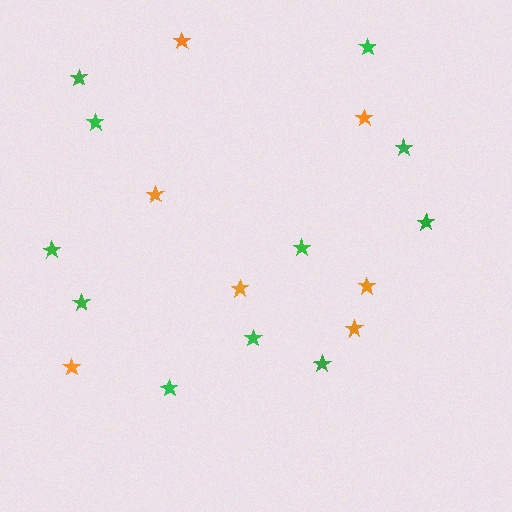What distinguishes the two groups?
There are 2 groups: one group of orange stars (7) and one group of green stars (11).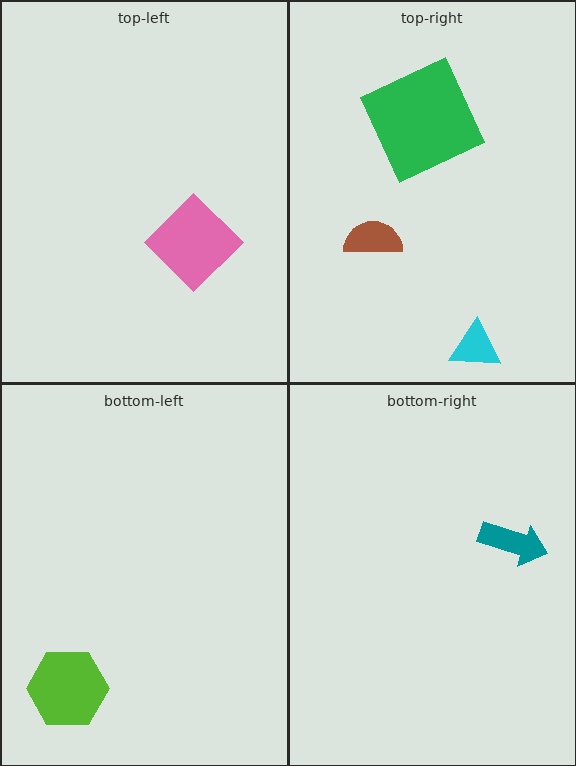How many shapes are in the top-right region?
3.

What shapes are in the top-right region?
The green square, the brown semicircle, the cyan triangle.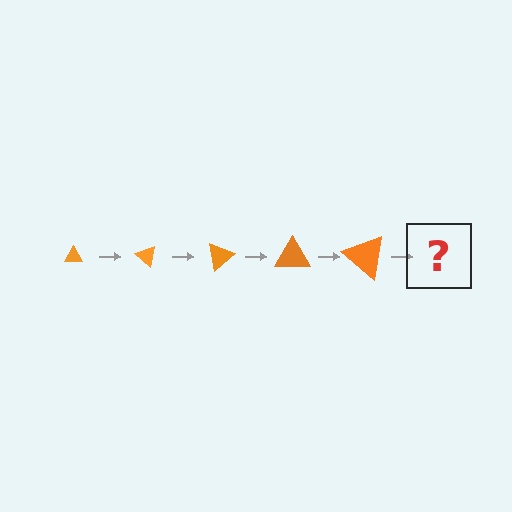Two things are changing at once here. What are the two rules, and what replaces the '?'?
The two rules are that the triangle grows larger each step and it rotates 40 degrees each step. The '?' should be a triangle, larger than the previous one and rotated 200 degrees from the start.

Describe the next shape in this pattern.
It should be a triangle, larger than the previous one and rotated 200 degrees from the start.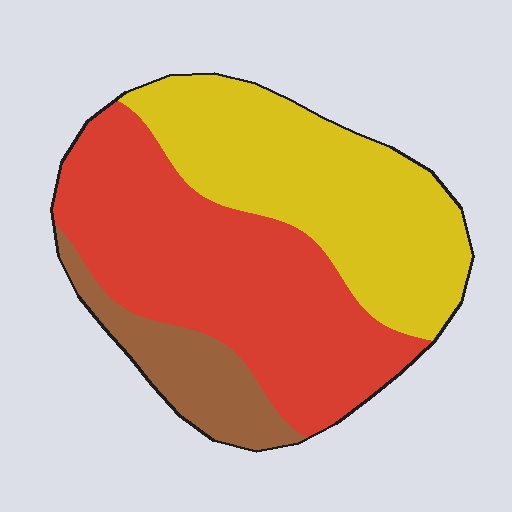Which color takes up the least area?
Brown, at roughly 15%.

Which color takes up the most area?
Red, at roughly 45%.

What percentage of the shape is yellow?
Yellow takes up about two fifths (2/5) of the shape.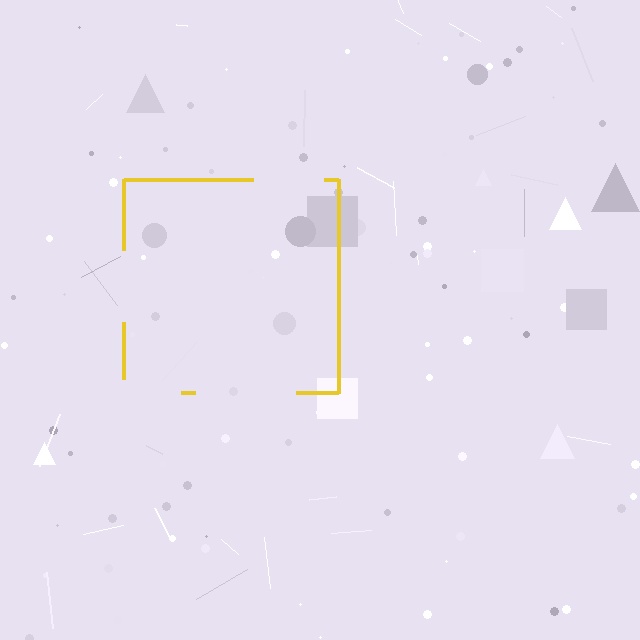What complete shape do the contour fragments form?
The contour fragments form a square.